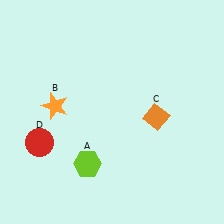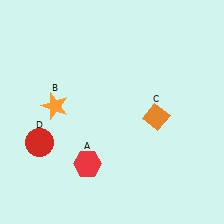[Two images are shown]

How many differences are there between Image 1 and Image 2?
There is 1 difference between the two images.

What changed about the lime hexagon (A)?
In Image 1, A is lime. In Image 2, it changed to red.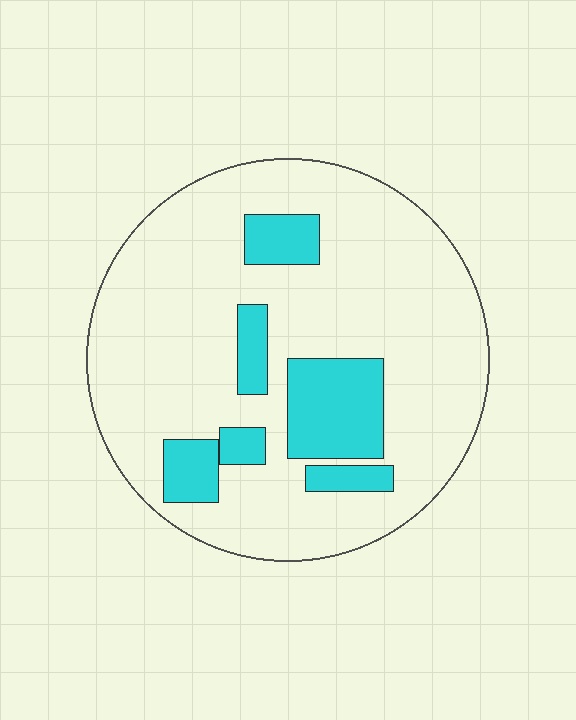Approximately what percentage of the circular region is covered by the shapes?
Approximately 20%.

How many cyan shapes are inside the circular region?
6.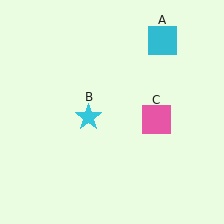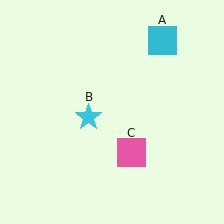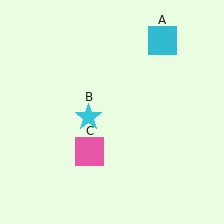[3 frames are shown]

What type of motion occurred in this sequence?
The pink square (object C) rotated clockwise around the center of the scene.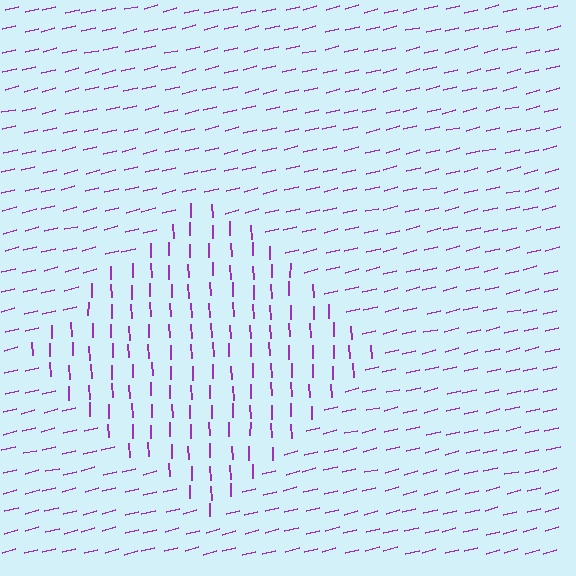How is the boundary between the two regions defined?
The boundary is defined purely by a change in line orientation (approximately 78 degrees difference). All lines are the same color and thickness.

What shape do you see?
I see a diamond.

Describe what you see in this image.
The image is filled with small purple line segments. A diamond region in the image has lines oriented differently from the surrounding lines, creating a visible texture boundary.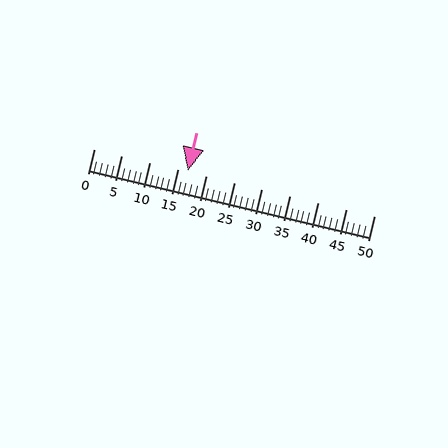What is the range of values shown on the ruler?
The ruler shows values from 0 to 50.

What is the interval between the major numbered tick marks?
The major tick marks are spaced 5 units apart.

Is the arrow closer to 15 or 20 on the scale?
The arrow is closer to 15.